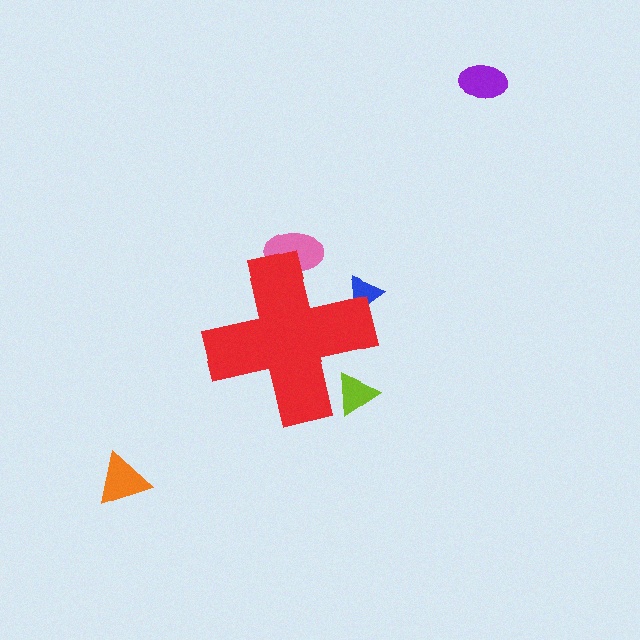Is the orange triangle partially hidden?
No, the orange triangle is fully visible.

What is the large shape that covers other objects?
A red cross.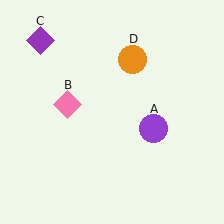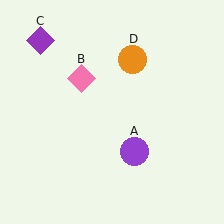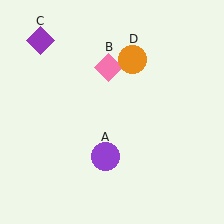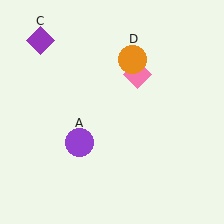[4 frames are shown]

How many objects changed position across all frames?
2 objects changed position: purple circle (object A), pink diamond (object B).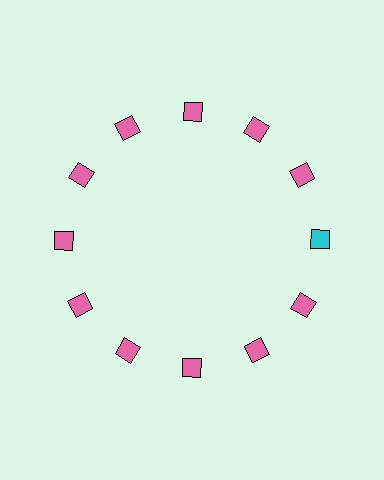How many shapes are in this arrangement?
There are 12 shapes arranged in a ring pattern.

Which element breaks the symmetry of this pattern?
The cyan diamond at roughly the 3 o'clock position breaks the symmetry. All other shapes are pink diamonds.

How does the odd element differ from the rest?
It has a different color: cyan instead of pink.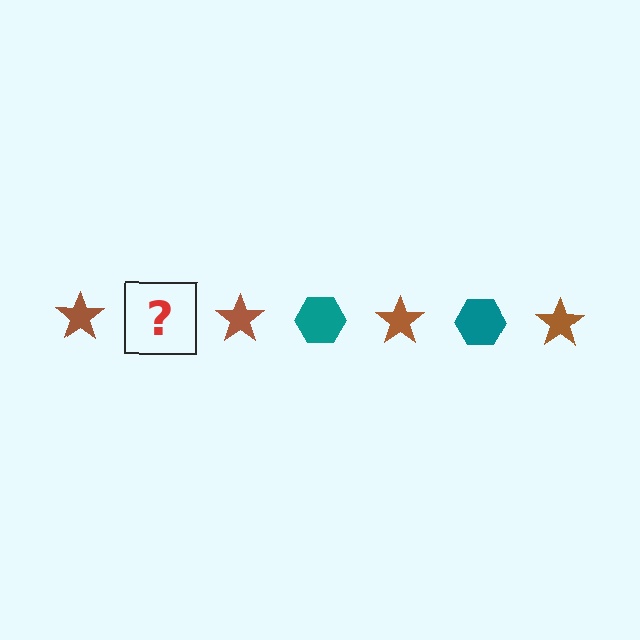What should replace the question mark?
The question mark should be replaced with a teal hexagon.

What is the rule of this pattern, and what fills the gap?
The rule is that the pattern alternates between brown star and teal hexagon. The gap should be filled with a teal hexagon.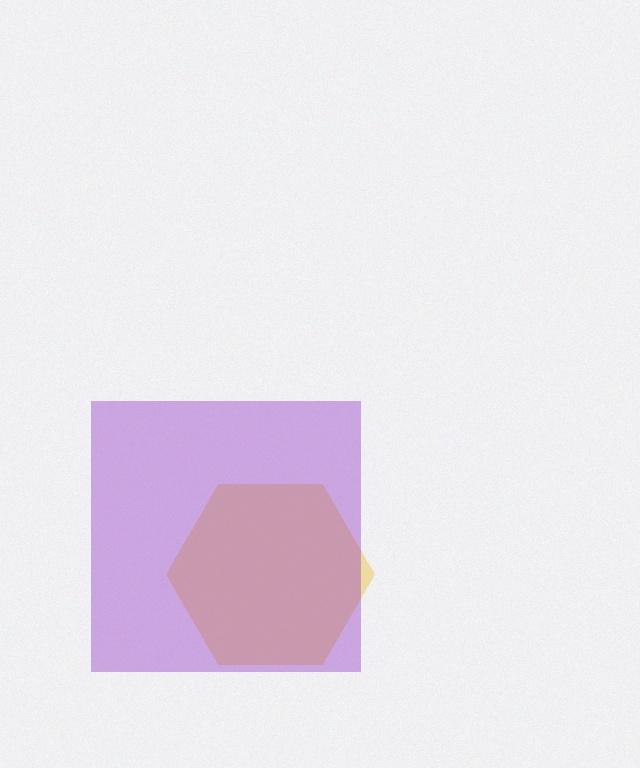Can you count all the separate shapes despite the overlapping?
Yes, there are 2 separate shapes.